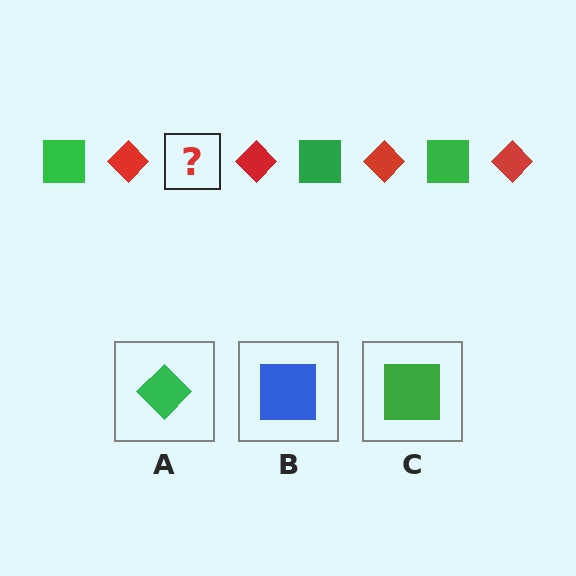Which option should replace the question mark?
Option C.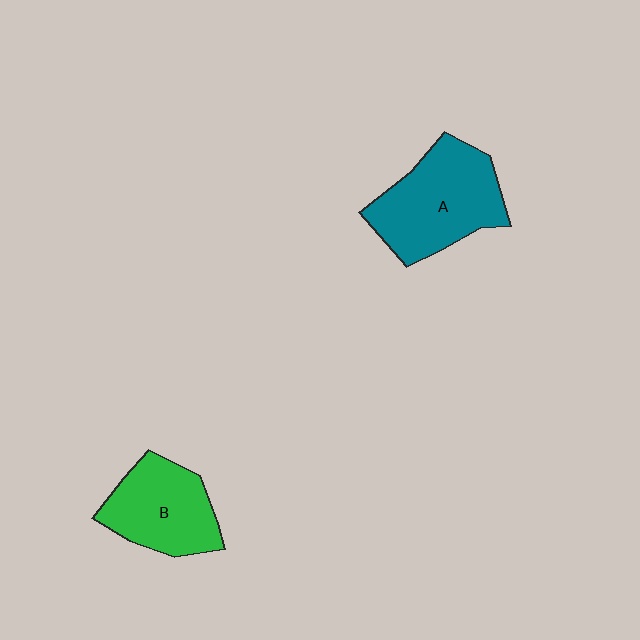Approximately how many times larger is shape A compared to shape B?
Approximately 1.3 times.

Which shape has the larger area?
Shape A (teal).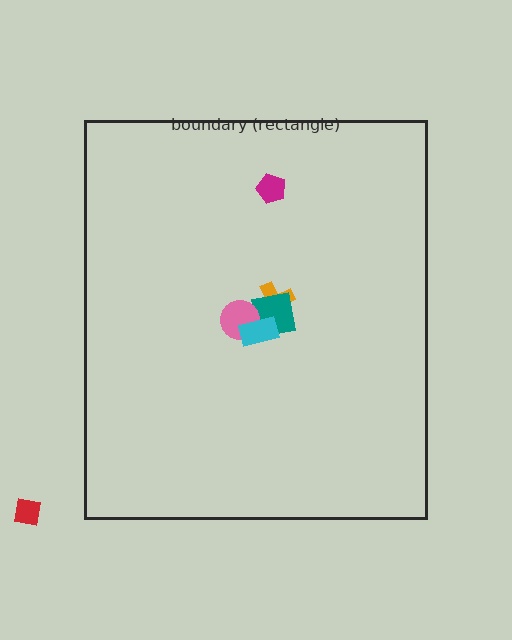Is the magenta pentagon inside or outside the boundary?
Inside.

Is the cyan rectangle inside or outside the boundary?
Inside.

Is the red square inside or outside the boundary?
Outside.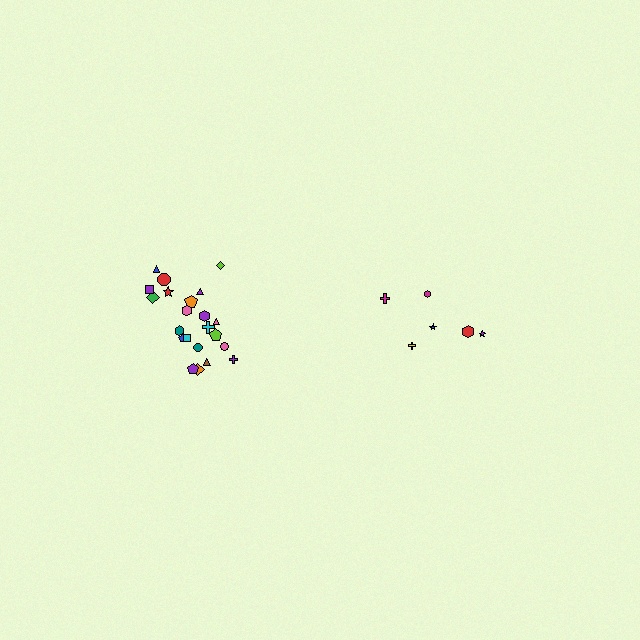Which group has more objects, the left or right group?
The left group.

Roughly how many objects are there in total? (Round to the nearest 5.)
Roughly 30 objects in total.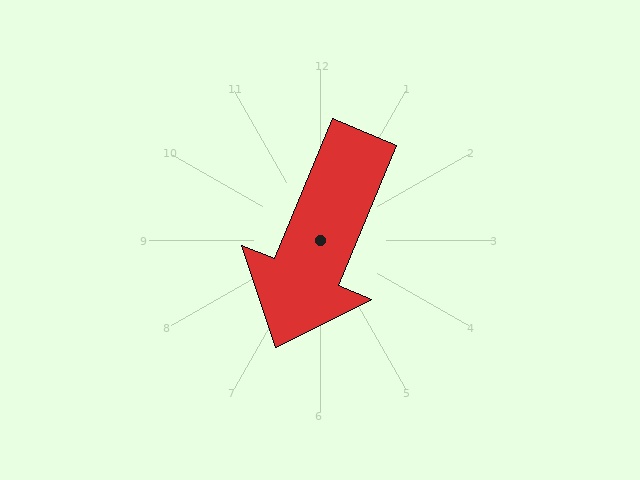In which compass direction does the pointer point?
South.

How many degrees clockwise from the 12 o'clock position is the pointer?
Approximately 202 degrees.